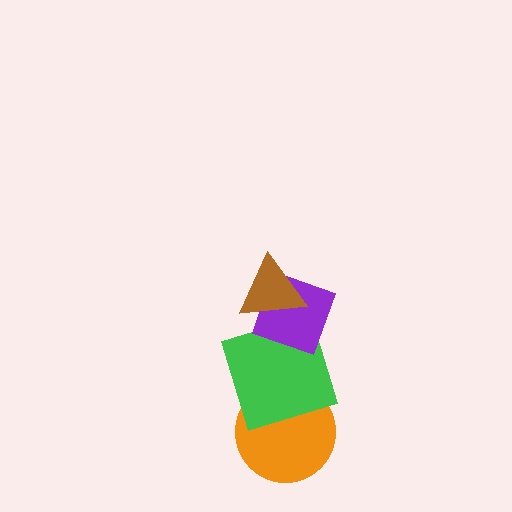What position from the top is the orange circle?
The orange circle is 4th from the top.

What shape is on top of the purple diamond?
The brown triangle is on top of the purple diamond.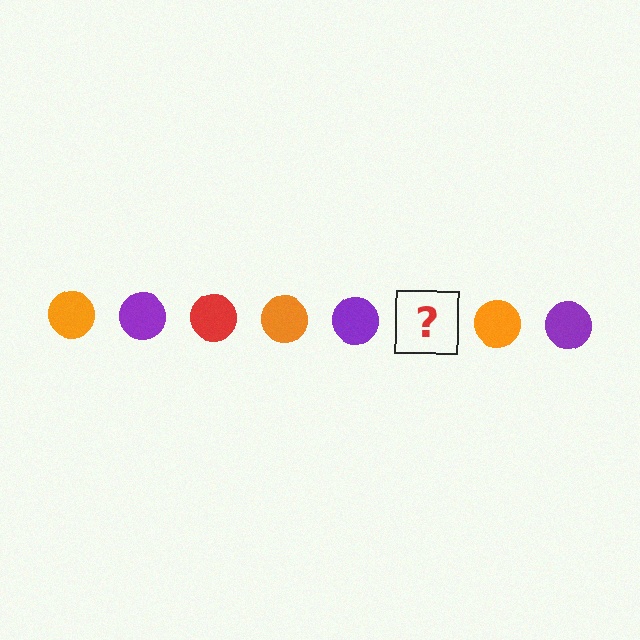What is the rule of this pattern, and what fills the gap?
The rule is that the pattern cycles through orange, purple, red circles. The gap should be filled with a red circle.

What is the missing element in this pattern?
The missing element is a red circle.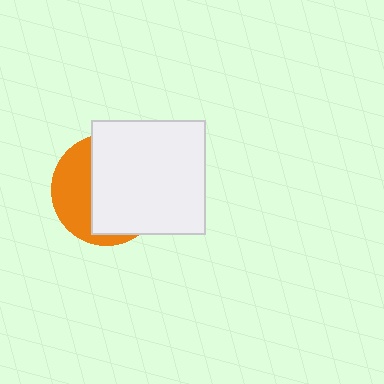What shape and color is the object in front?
The object in front is a white square.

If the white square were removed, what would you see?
You would see the complete orange circle.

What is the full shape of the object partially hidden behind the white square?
The partially hidden object is an orange circle.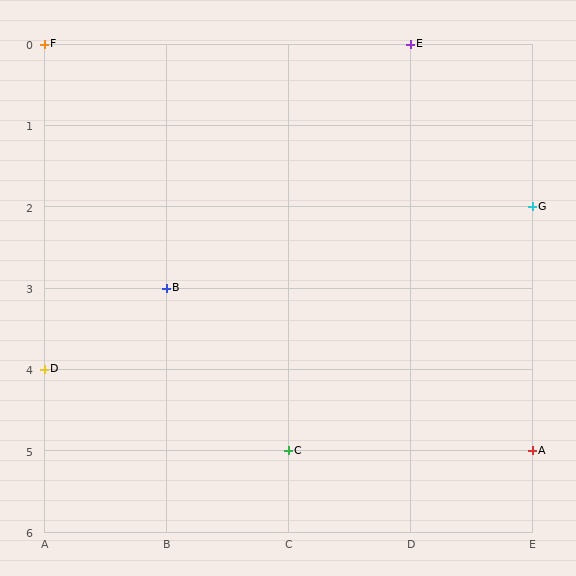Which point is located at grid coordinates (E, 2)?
Point G is at (E, 2).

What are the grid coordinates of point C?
Point C is at grid coordinates (C, 5).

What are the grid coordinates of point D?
Point D is at grid coordinates (A, 4).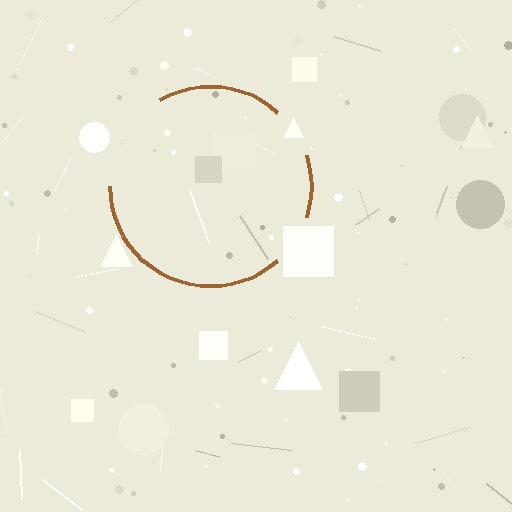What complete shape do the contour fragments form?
The contour fragments form a circle.